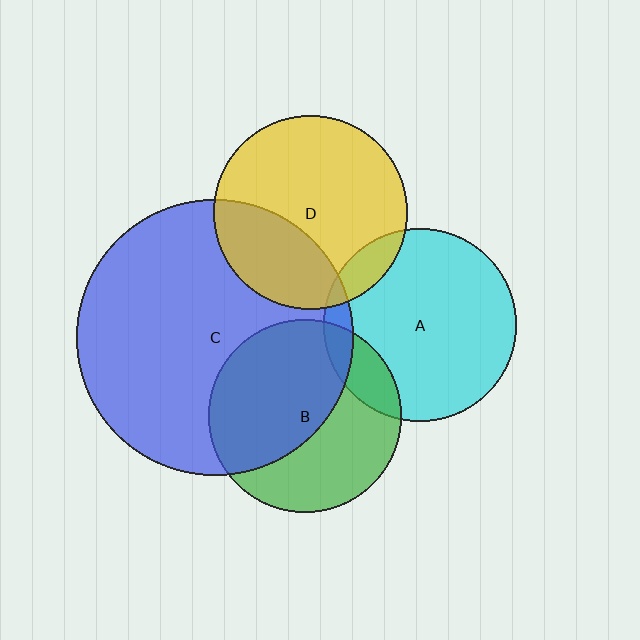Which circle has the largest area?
Circle C (blue).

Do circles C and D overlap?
Yes.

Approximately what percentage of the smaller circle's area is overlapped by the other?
Approximately 30%.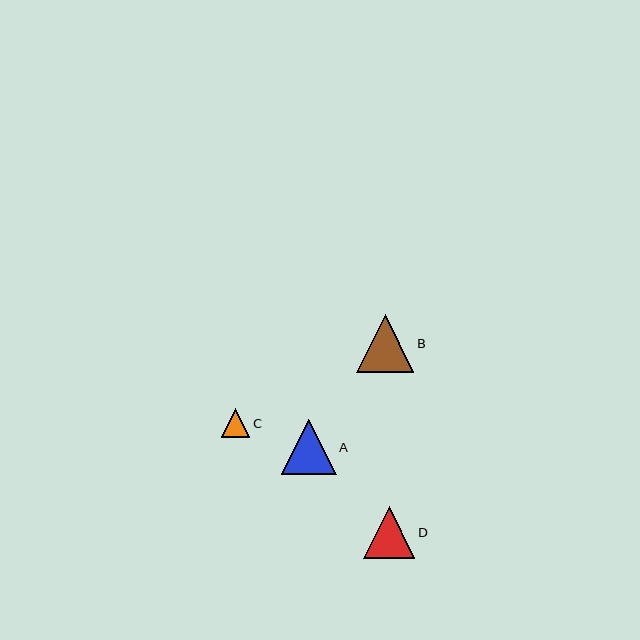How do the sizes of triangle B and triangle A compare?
Triangle B and triangle A are approximately the same size.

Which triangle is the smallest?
Triangle C is the smallest with a size of approximately 28 pixels.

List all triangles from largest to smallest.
From largest to smallest: B, A, D, C.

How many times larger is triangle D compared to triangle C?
Triangle D is approximately 1.8 times the size of triangle C.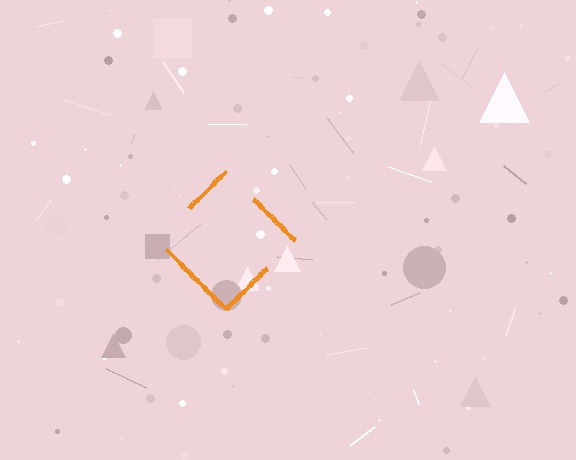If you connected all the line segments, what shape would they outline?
They would outline a diamond.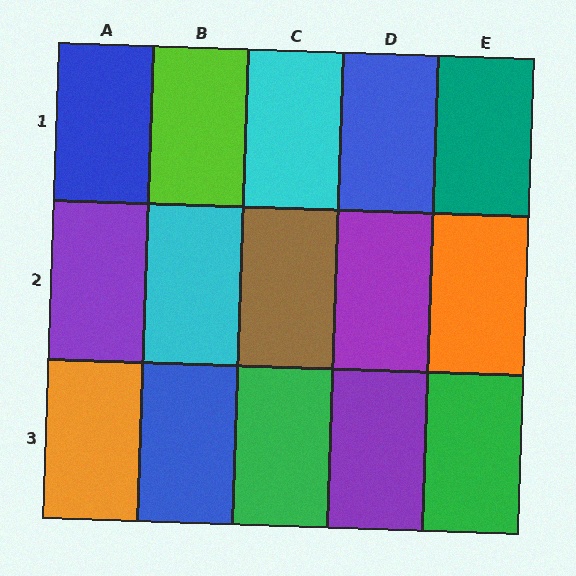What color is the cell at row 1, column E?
Teal.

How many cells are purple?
3 cells are purple.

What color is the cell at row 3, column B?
Blue.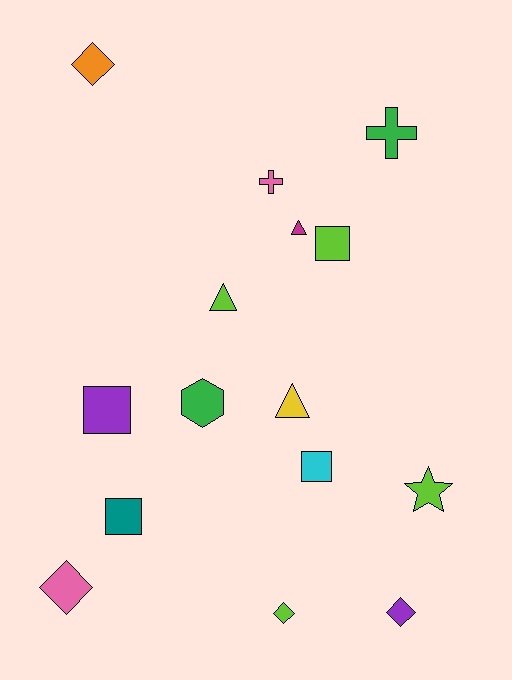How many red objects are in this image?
There are no red objects.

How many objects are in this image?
There are 15 objects.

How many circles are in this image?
There are no circles.